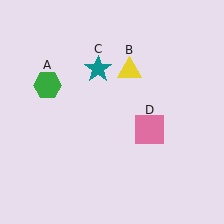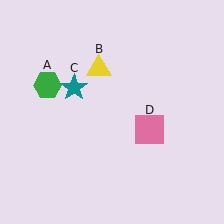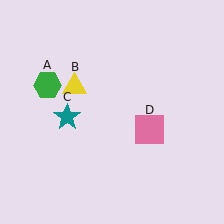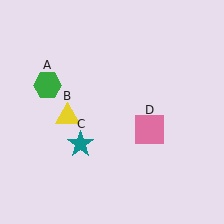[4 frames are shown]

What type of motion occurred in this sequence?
The yellow triangle (object B), teal star (object C) rotated counterclockwise around the center of the scene.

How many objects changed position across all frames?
2 objects changed position: yellow triangle (object B), teal star (object C).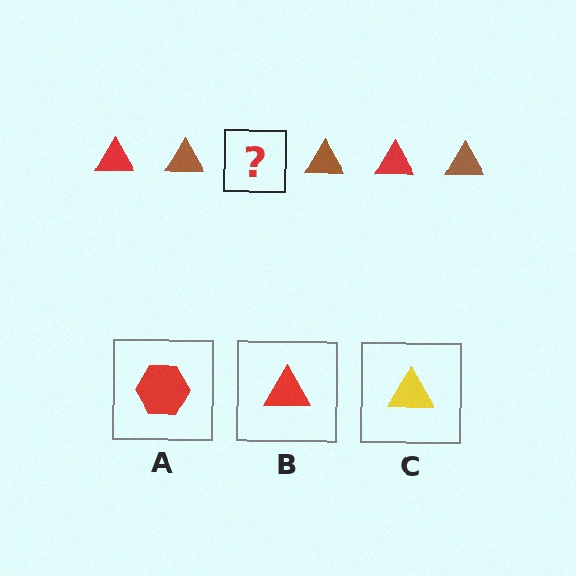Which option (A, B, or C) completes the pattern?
B.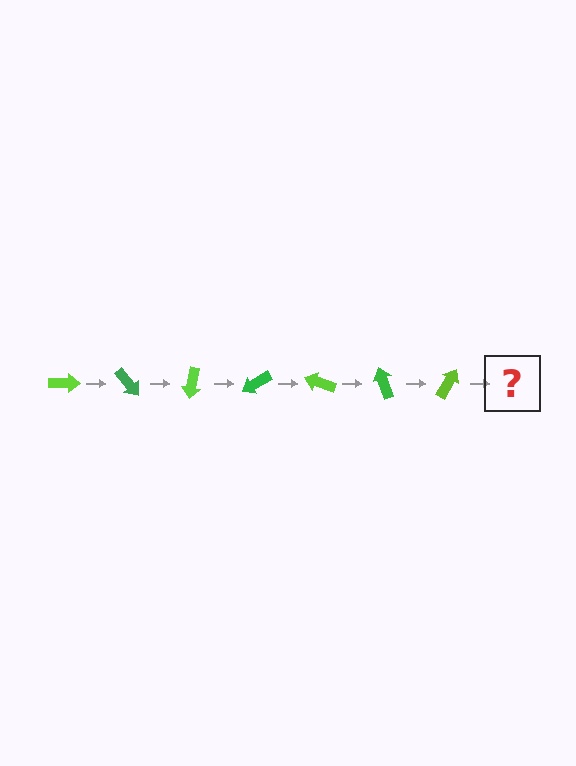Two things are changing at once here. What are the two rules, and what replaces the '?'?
The two rules are that it rotates 50 degrees each step and the color cycles through lime and green. The '?' should be a green arrow, rotated 350 degrees from the start.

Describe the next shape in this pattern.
It should be a green arrow, rotated 350 degrees from the start.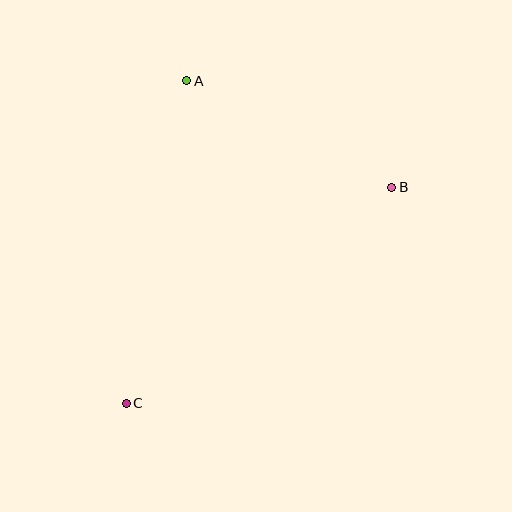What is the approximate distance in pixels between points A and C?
The distance between A and C is approximately 328 pixels.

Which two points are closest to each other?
Points A and B are closest to each other.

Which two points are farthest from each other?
Points B and C are farthest from each other.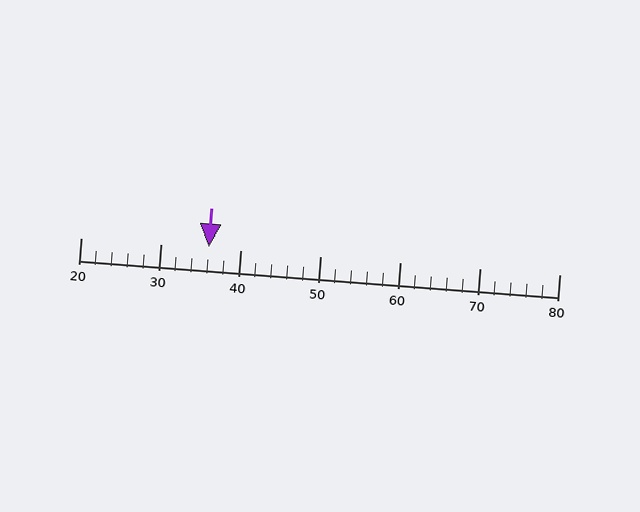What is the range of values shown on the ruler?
The ruler shows values from 20 to 80.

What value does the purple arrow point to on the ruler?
The purple arrow points to approximately 36.